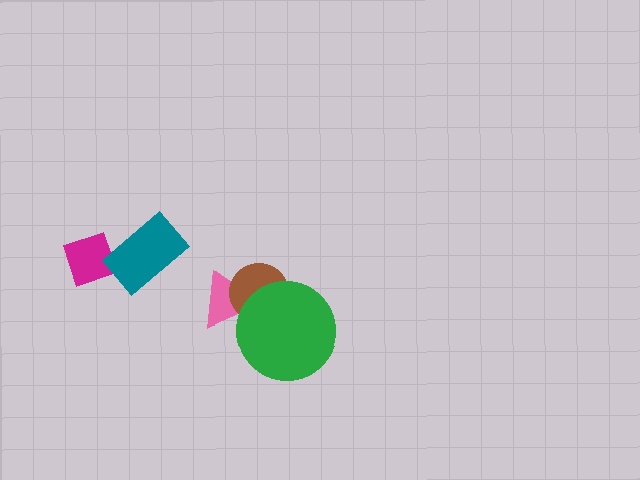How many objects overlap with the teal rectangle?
1 object overlaps with the teal rectangle.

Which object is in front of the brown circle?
The green circle is in front of the brown circle.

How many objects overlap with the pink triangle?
2 objects overlap with the pink triangle.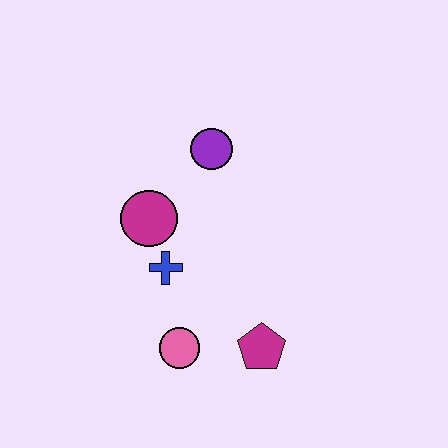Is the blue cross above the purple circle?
No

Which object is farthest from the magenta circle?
The magenta pentagon is farthest from the magenta circle.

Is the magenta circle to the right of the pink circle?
No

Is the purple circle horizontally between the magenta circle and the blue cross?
No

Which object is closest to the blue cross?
The magenta circle is closest to the blue cross.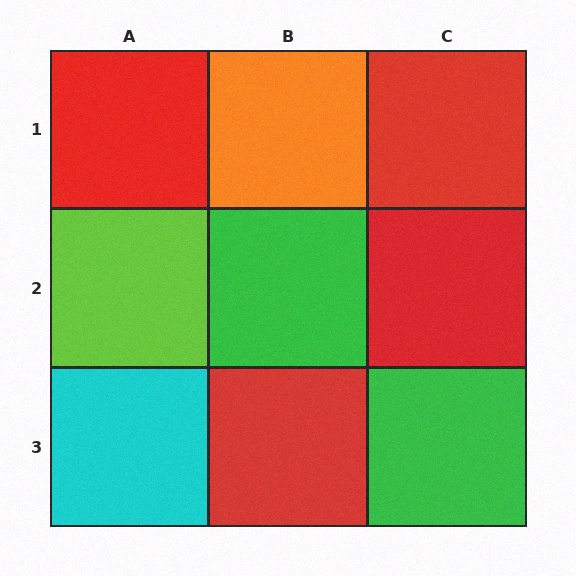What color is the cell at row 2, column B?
Green.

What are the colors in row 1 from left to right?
Red, orange, red.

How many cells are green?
2 cells are green.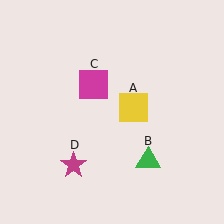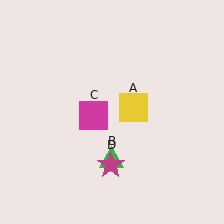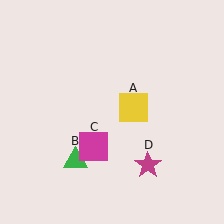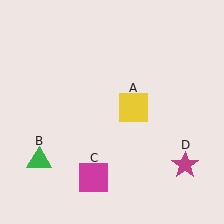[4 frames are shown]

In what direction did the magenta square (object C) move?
The magenta square (object C) moved down.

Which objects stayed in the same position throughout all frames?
Yellow square (object A) remained stationary.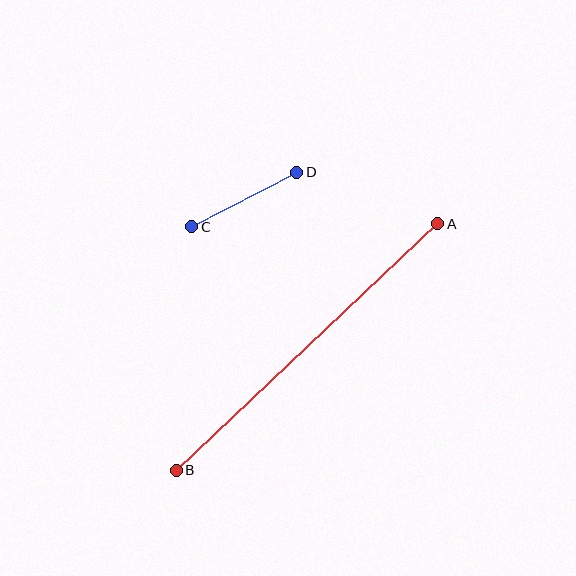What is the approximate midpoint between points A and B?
The midpoint is at approximately (307, 347) pixels.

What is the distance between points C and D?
The distance is approximately 118 pixels.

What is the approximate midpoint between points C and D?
The midpoint is at approximately (244, 200) pixels.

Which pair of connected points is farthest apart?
Points A and B are farthest apart.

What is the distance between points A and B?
The distance is approximately 360 pixels.